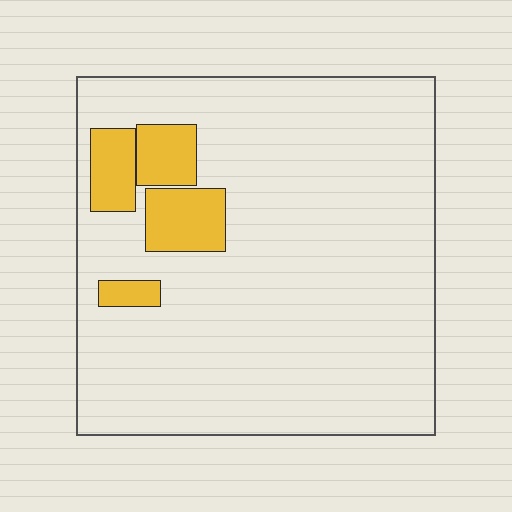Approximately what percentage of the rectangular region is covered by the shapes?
Approximately 10%.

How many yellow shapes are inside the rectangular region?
4.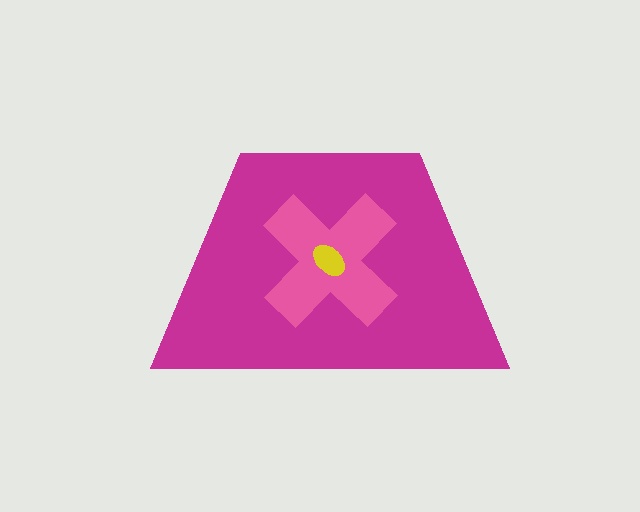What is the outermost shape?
The magenta trapezoid.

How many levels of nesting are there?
3.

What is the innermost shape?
The yellow ellipse.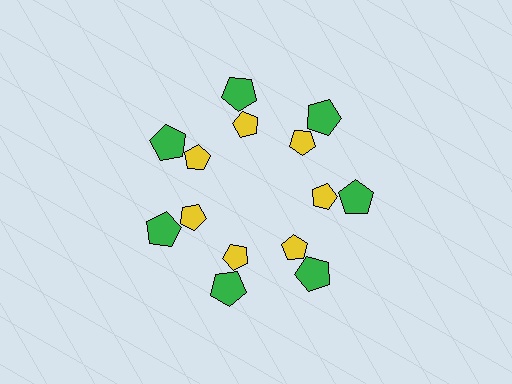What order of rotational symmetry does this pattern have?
This pattern has 7-fold rotational symmetry.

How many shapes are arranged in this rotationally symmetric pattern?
There are 14 shapes, arranged in 7 groups of 2.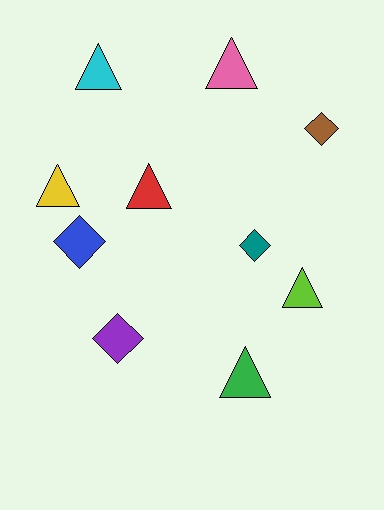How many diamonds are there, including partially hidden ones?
There are 4 diamonds.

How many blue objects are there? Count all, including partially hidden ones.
There is 1 blue object.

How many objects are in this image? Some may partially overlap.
There are 10 objects.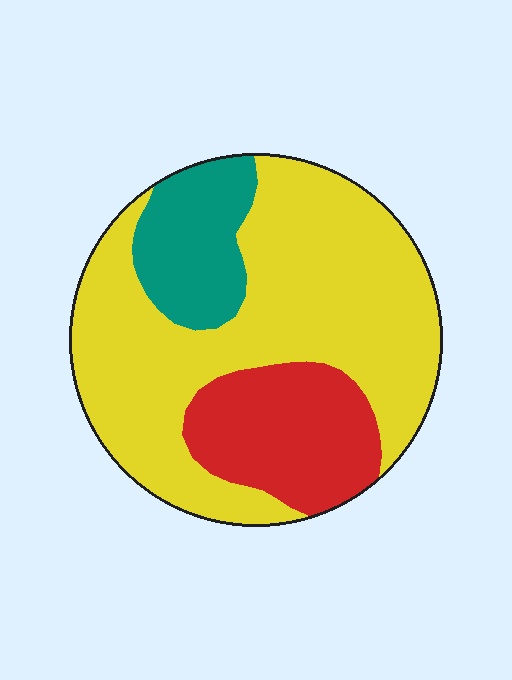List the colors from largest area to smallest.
From largest to smallest: yellow, red, teal.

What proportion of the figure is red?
Red covers roughly 20% of the figure.